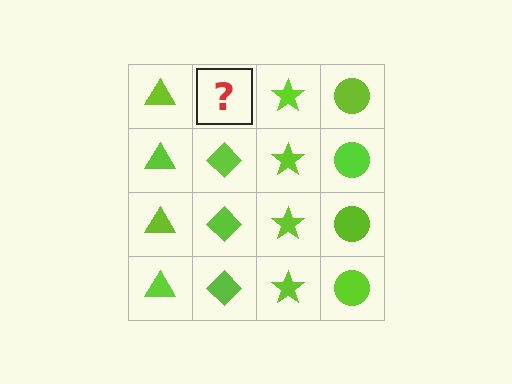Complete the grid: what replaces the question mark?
The question mark should be replaced with a lime diamond.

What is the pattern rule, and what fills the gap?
The rule is that each column has a consistent shape. The gap should be filled with a lime diamond.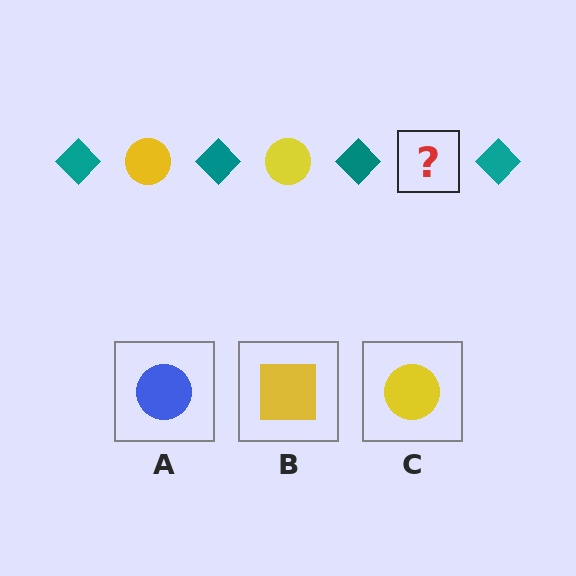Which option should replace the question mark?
Option C.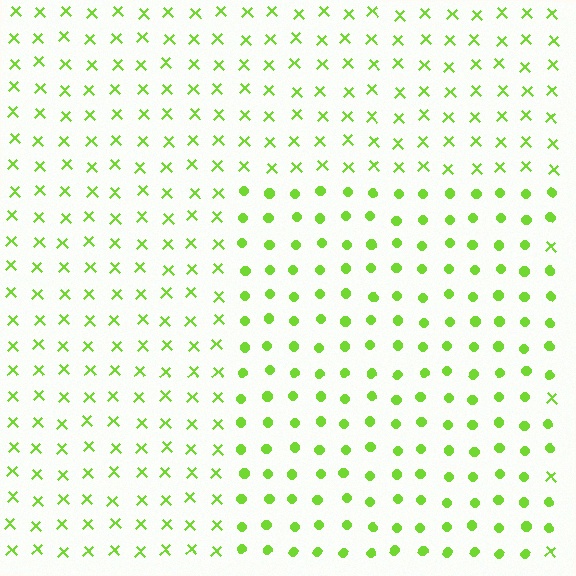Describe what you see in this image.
The image is filled with small lime elements arranged in a uniform grid. A rectangle-shaped region contains circles, while the surrounding area contains X marks. The boundary is defined purely by the change in element shape.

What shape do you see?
I see a rectangle.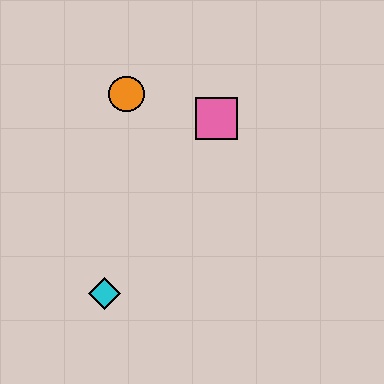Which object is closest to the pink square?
The orange circle is closest to the pink square.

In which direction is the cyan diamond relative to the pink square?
The cyan diamond is below the pink square.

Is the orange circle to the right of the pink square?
No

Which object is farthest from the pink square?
The cyan diamond is farthest from the pink square.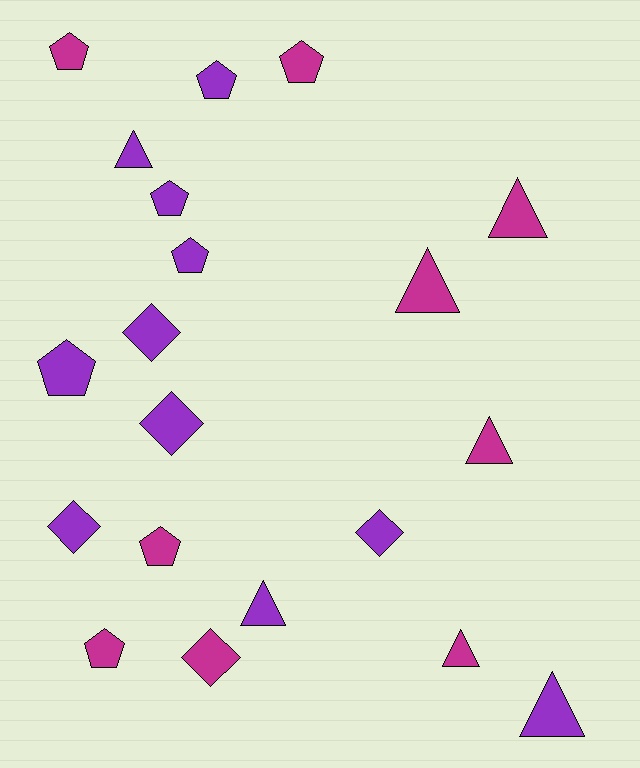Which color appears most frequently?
Purple, with 11 objects.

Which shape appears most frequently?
Pentagon, with 8 objects.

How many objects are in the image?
There are 20 objects.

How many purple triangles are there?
There are 3 purple triangles.